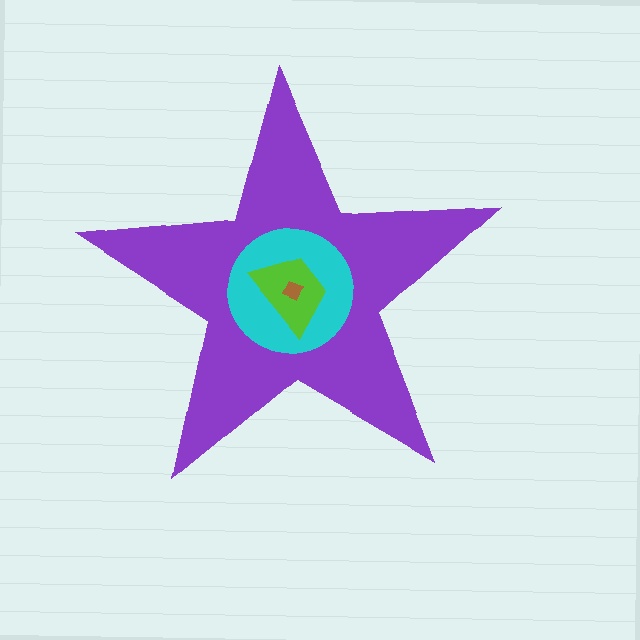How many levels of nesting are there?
4.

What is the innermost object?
The brown diamond.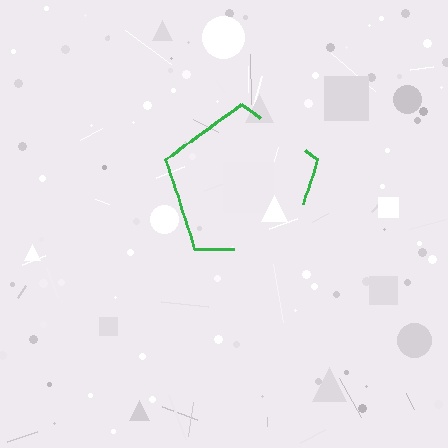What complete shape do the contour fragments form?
The contour fragments form a pentagon.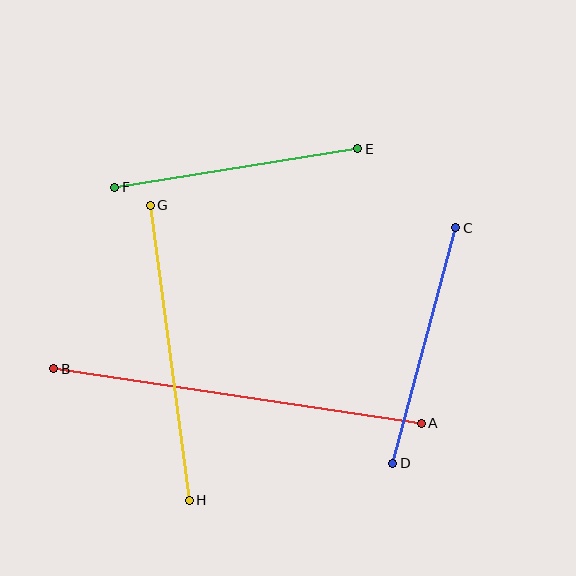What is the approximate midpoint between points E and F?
The midpoint is at approximately (236, 168) pixels.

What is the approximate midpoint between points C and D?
The midpoint is at approximately (424, 346) pixels.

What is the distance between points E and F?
The distance is approximately 246 pixels.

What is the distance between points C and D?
The distance is approximately 244 pixels.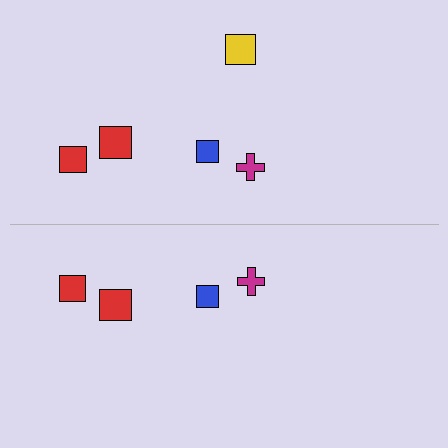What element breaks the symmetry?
A yellow square is missing from the bottom side.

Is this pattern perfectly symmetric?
No, the pattern is not perfectly symmetric. A yellow square is missing from the bottom side.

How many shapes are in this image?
There are 9 shapes in this image.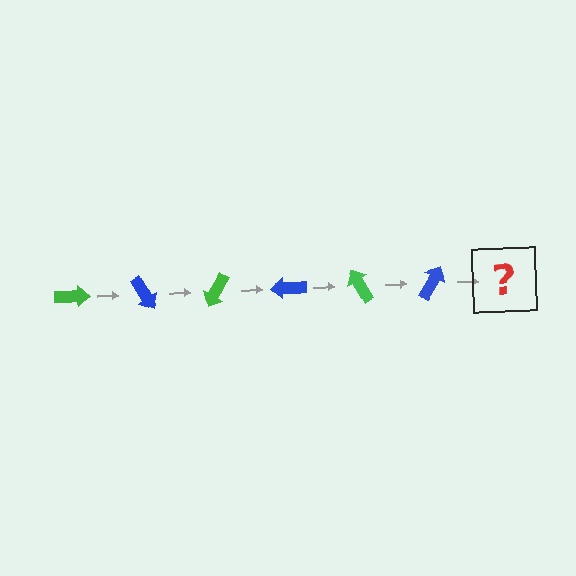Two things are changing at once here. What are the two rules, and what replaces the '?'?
The two rules are that it rotates 60 degrees each step and the color cycles through green and blue. The '?' should be a green arrow, rotated 360 degrees from the start.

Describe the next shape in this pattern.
It should be a green arrow, rotated 360 degrees from the start.